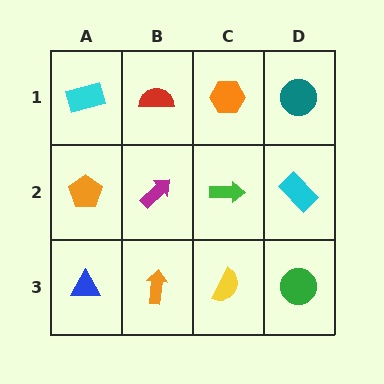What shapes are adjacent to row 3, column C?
A green arrow (row 2, column C), an orange arrow (row 3, column B), a green circle (row 3, column D).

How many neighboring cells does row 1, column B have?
3.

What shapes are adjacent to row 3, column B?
A magenta arrow (row 2, column B), a blue triangle (row 3, column A), a yellow semicircle (row 3, column C).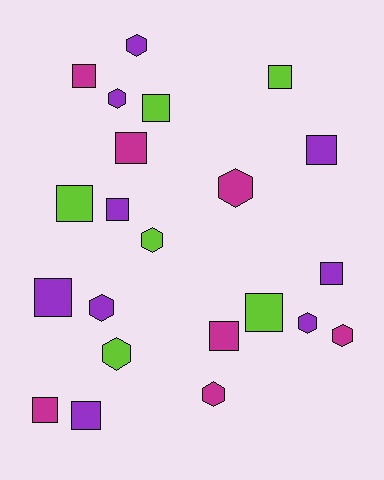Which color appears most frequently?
Purple, with 9 objects.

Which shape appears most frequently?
Square, with 13 objects.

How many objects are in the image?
There are 22 objects.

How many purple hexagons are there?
There are 4 purple hexagons.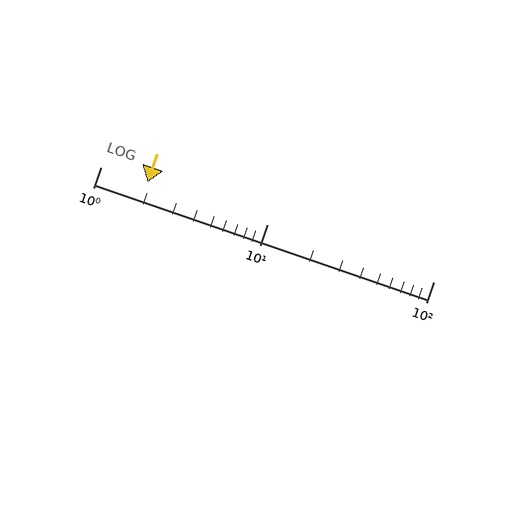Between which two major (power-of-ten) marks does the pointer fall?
The pointer is between 1 and 10.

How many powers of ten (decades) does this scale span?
The scale spans 2 decades, from 1 to 100.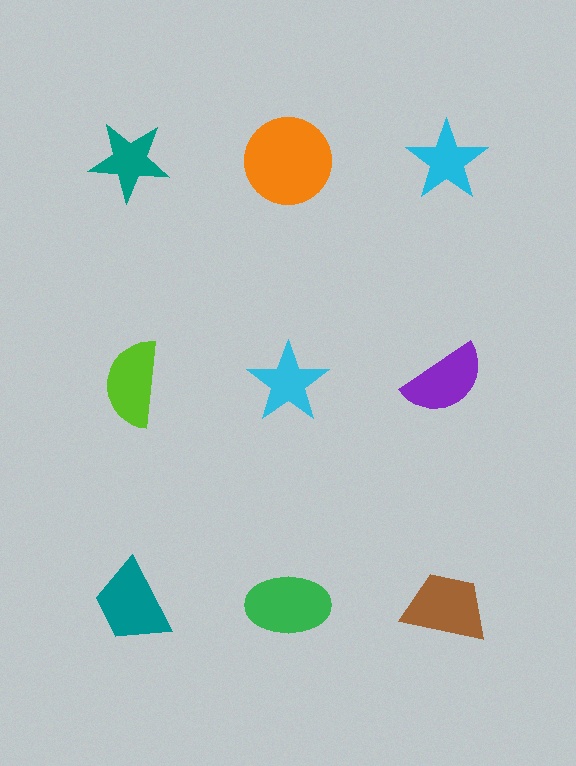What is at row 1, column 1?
A teal star.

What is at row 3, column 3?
A brown trapezoid.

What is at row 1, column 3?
A cyan star.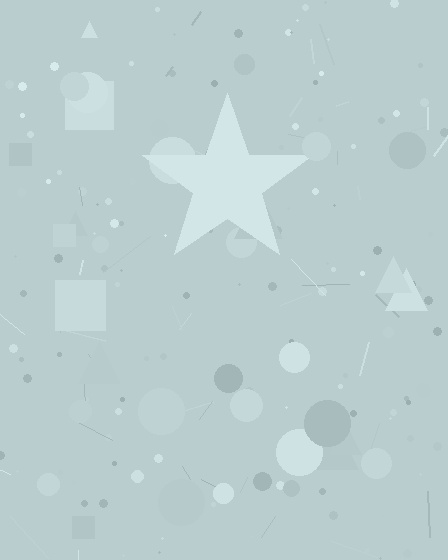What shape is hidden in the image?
A star is hidden in the image.